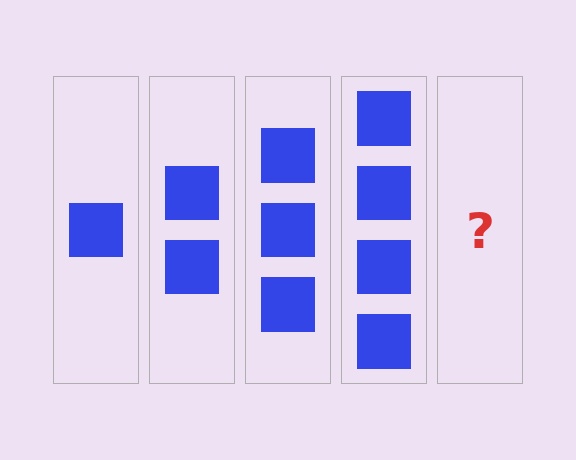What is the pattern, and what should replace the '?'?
The pattern is that each step adds one more square. The '?' should be 5 squares.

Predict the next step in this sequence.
The next step is 5 squares.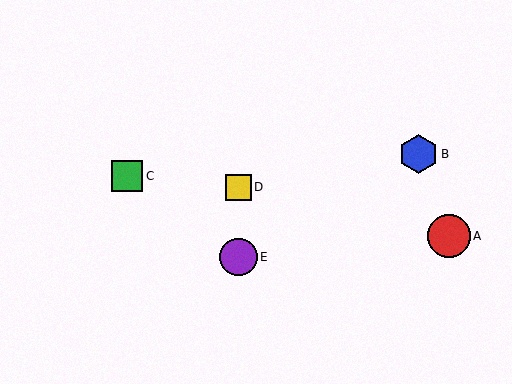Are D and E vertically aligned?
Yes, both are at x≈238.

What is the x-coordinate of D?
Object D is at x≈238.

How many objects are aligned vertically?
2 objects (D, E) are aligned vertically.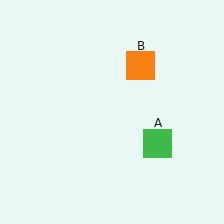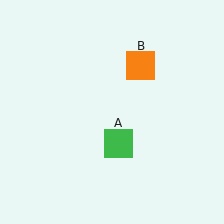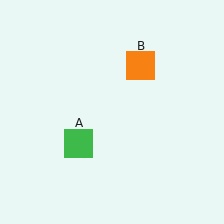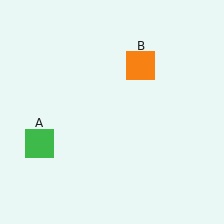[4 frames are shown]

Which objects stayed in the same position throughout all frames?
Orange square (object B) remained stationary.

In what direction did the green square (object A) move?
The green square (object A) moved left.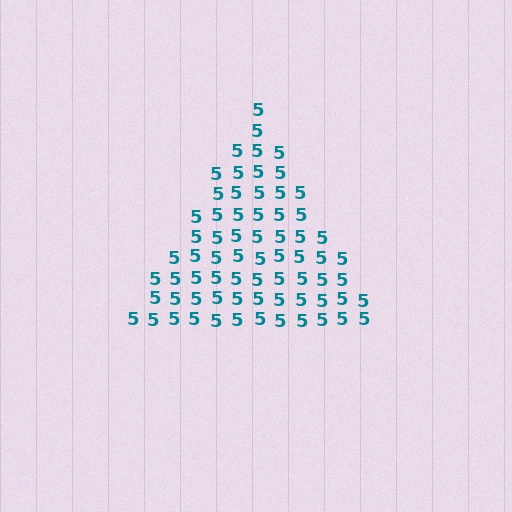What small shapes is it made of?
It is made of small digit 5's.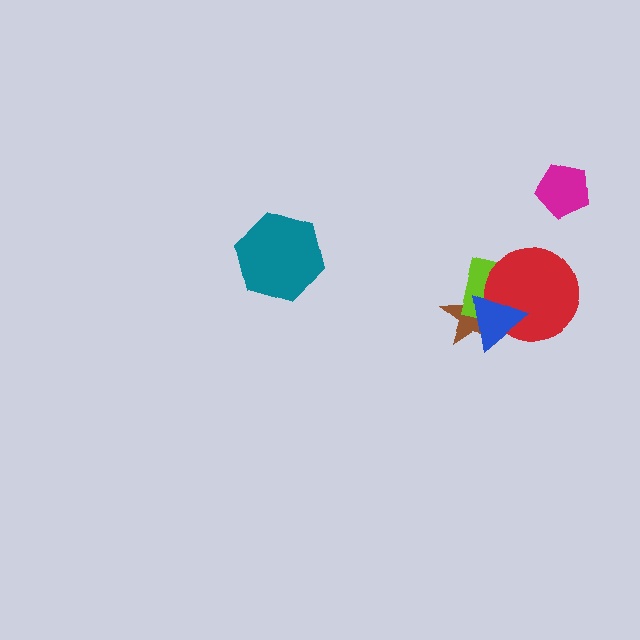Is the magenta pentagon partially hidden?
No, no other shape covers it.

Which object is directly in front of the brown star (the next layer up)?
The lime rectangle is directly in front of the brown star.